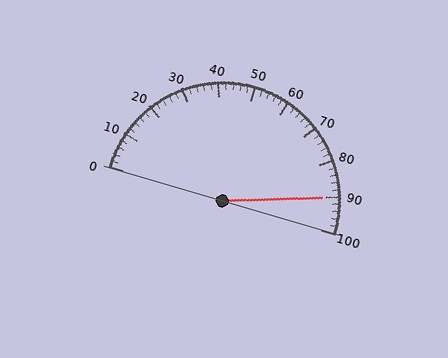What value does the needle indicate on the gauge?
The needle indicates approximately 90.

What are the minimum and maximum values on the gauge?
The gauge ranges from 0 to 100.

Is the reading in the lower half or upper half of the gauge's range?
The reading is in the upper half of the range (0 to 100).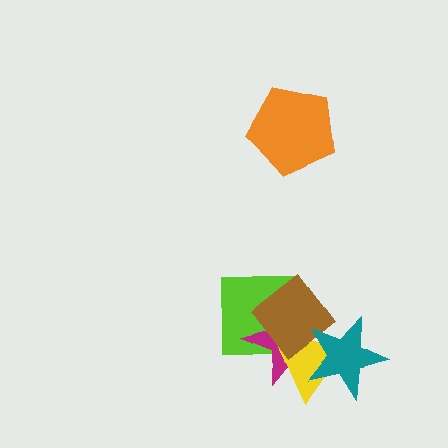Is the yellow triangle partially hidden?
Yes, it is partially covered by another shape.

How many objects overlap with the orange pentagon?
0 objects overlap with the orange pentagon.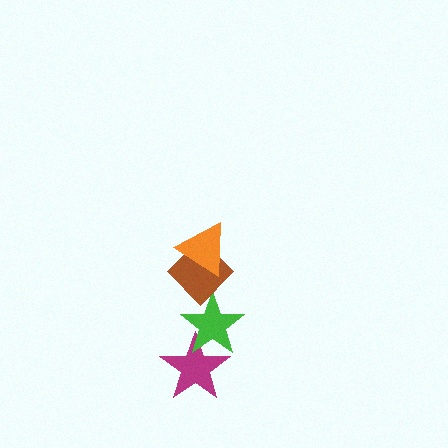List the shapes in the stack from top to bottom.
From top to bottom: the orange triangle, the brown diamond, the green star, the magenta star.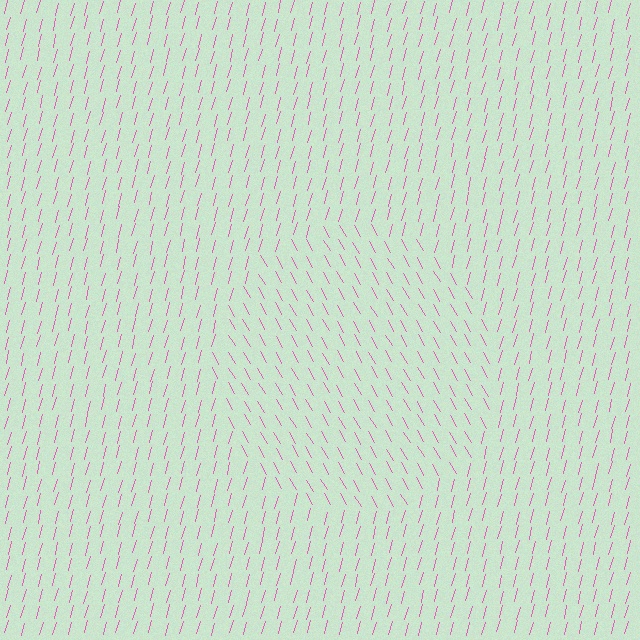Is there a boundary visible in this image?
Yes, there is a texture boundary formed by a change in line orientation.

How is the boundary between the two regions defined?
The boundary is defined purely by a change in line orientation (approximately 45 degrees difference). All lines are the same color and thickness.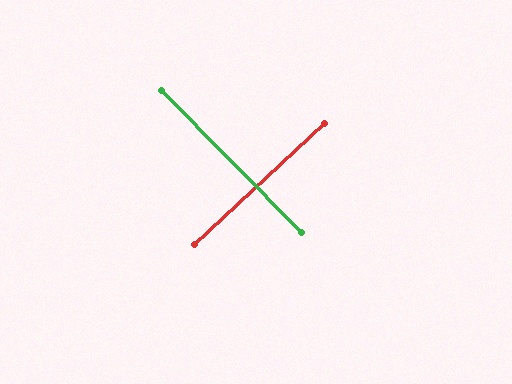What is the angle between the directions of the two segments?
Approximately 88 degrees.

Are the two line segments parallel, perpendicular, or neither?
Perpendicular — they meet at approximately 88°.